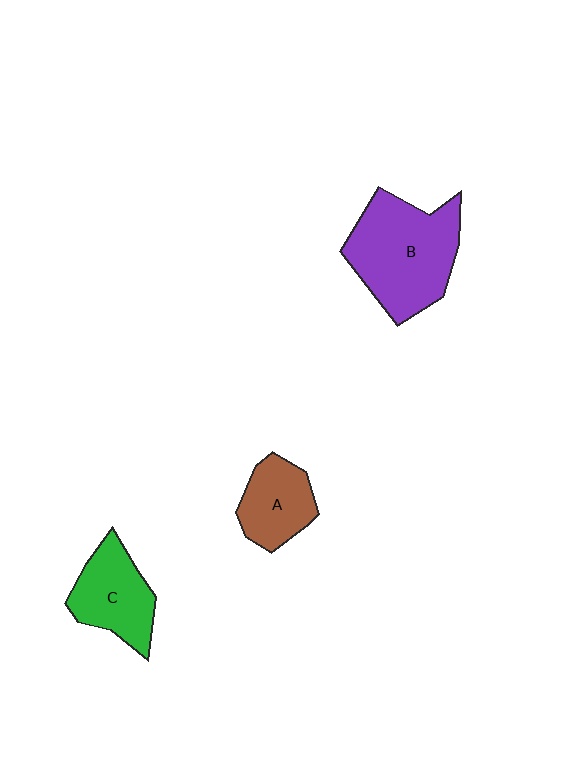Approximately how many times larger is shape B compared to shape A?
Approximately 1.9 times.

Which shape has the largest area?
Shape B (purple).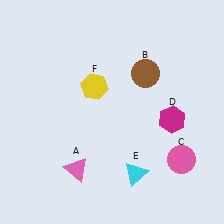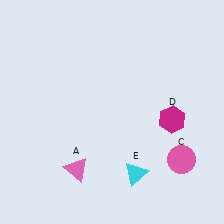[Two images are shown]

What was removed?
The brown circle (B), the yellow hexagon (F) were removed in Image 2.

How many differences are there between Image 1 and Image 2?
There are 2 differences between the two images.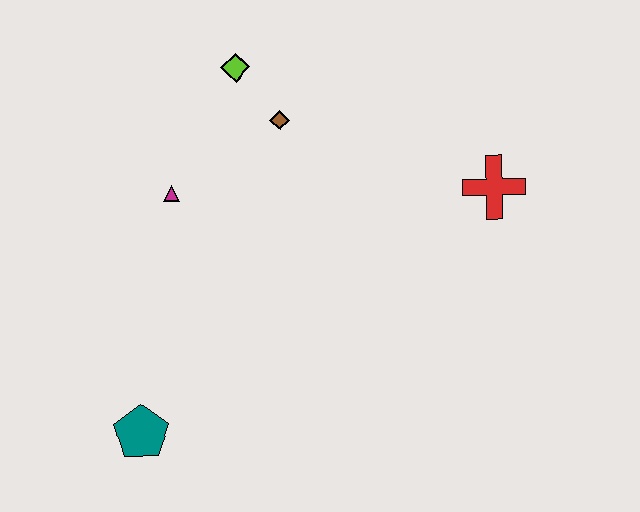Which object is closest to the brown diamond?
The lime diamond is closest to the brown diamond.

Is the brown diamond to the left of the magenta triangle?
No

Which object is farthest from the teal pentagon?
The red cross is farthest from the teal pentagon.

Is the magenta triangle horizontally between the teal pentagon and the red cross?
Yes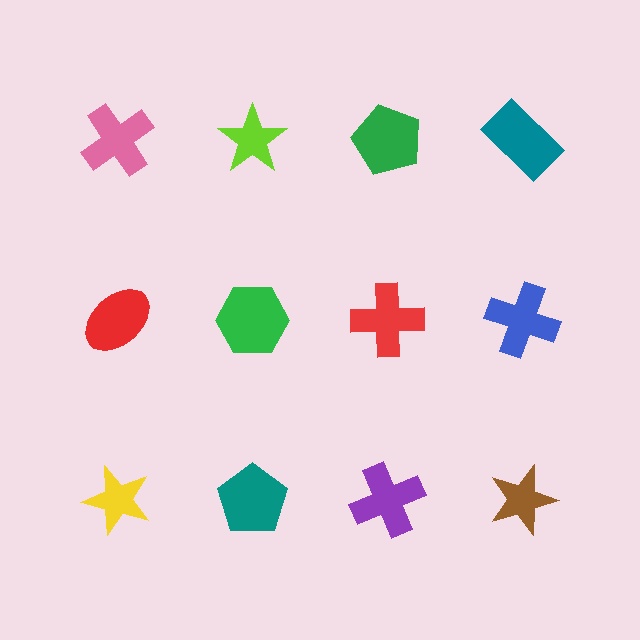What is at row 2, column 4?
A blue cross.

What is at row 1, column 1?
A pink cross.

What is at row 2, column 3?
A red cross.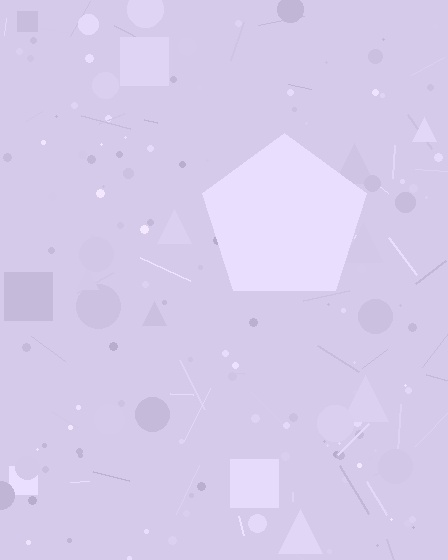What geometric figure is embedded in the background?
A pentagon is embedded in the background.